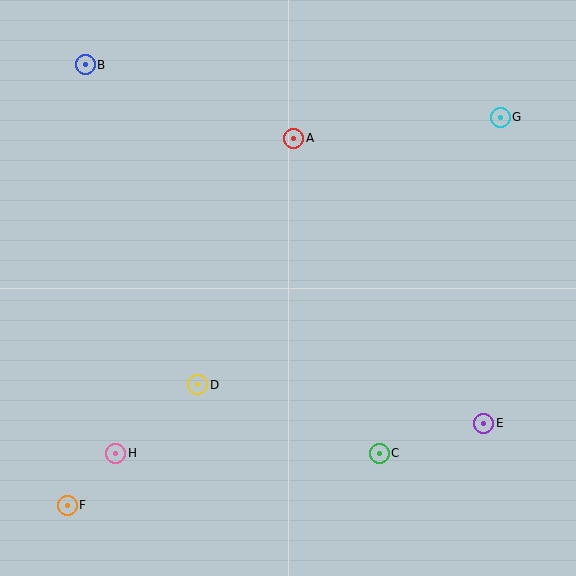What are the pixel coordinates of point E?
Point E is at (484, 423).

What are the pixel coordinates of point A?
Point A is at (294, 138).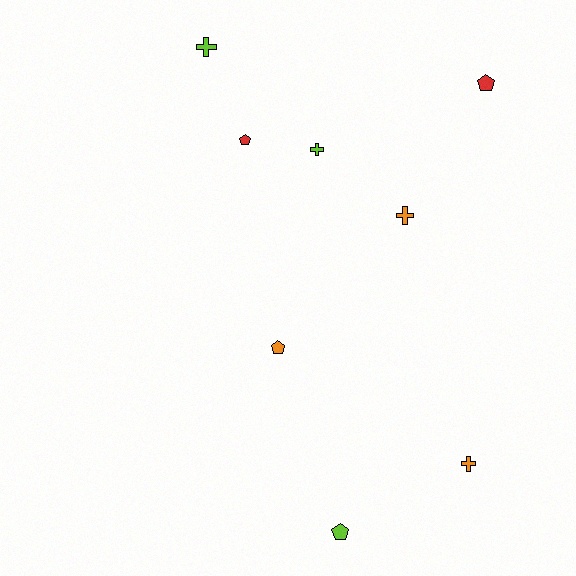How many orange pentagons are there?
There is 1 orange pentagon.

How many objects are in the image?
There are 8 objects.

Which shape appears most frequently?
Cross, with 4 objects.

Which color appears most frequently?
Orange, with 3 objects.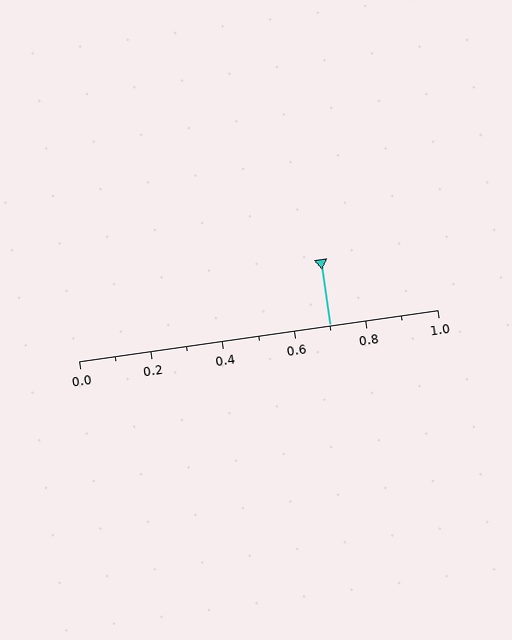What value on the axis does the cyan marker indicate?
The marker indicates approximately 0.7.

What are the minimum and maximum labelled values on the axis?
The axis runs from 0.0 to 1.0.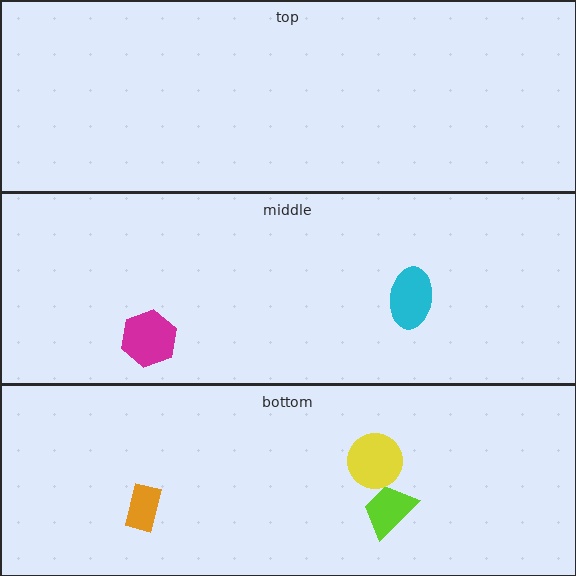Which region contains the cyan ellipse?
The middle region.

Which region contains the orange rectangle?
The bottom region.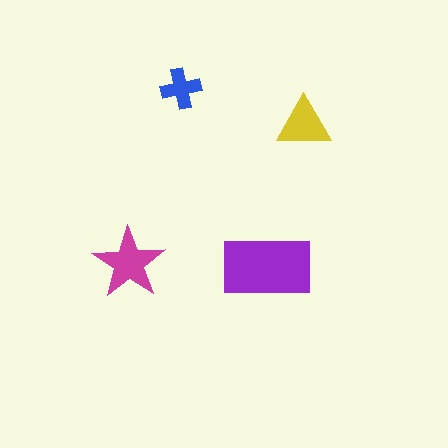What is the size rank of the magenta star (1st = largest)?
2nd.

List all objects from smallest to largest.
The blue cross, the yellow triangle, the magenta star, the purple rectangle.